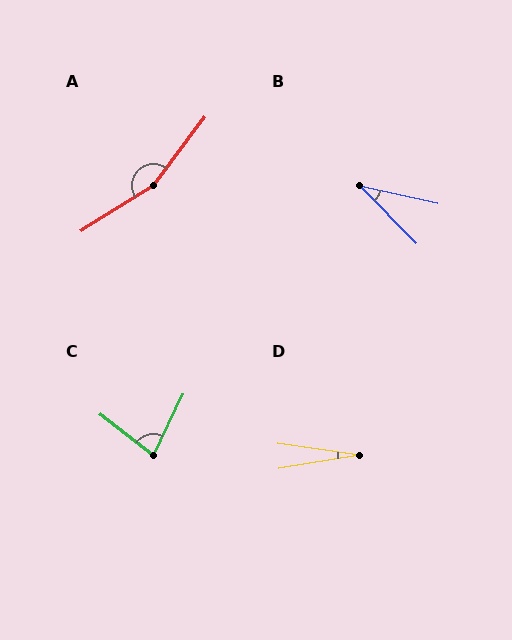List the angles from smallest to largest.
D (17°), B (32°), C (78°), A (159°).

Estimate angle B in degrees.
Approximately 32 degrees.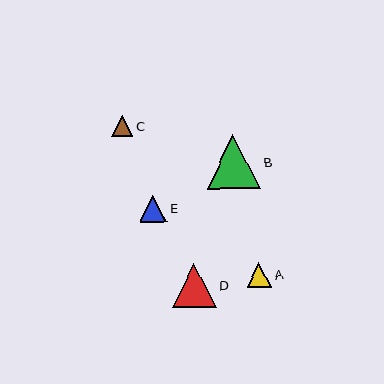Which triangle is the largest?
Triangle B is the largest with a size of approximately 53 pixels.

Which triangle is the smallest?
Triangle C is the smallest with a size of approximately 21 pixels.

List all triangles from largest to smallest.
From largest to smallest: B, D, E, A, C.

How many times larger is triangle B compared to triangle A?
Triangle B is approximately 2.2 times the size of triangle A.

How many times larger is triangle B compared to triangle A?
Triangle B is approximately 2.2 times the size of triangle A.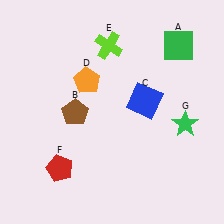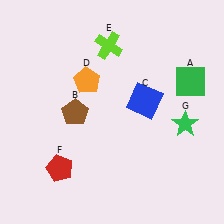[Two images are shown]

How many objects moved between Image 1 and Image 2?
1 object moved between the two images.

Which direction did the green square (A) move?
The green square (A) moved down.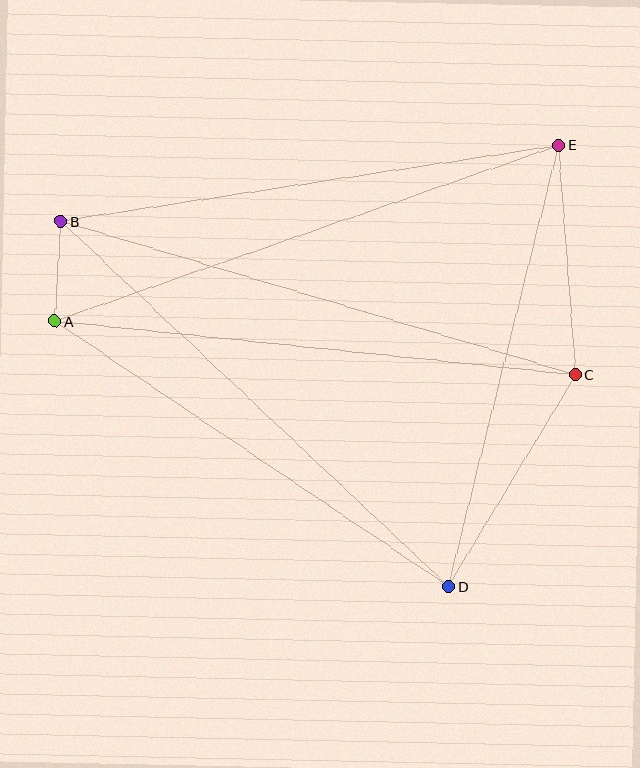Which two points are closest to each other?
Points A and B are closest to each other.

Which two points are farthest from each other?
Points B and C are farthest from each other.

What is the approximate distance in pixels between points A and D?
The distance between A and D is approximately 474 pixels.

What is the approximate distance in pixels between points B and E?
The distance between B and E is approximately 504 pixels.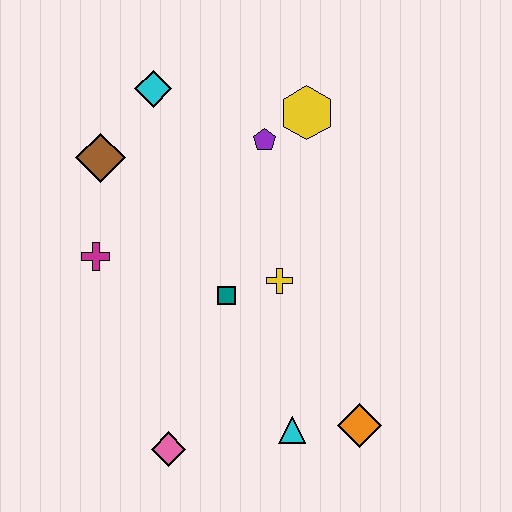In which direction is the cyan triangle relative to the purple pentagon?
The cyan triangle is below the purple pentagon.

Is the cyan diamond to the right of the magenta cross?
Yes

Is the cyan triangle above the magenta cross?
No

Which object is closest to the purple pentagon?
The yellow hexagon is closest to the purple pentagon.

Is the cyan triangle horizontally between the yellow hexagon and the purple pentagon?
Yes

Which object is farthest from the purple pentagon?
The pink diamond is farthest from the purple pentagon.